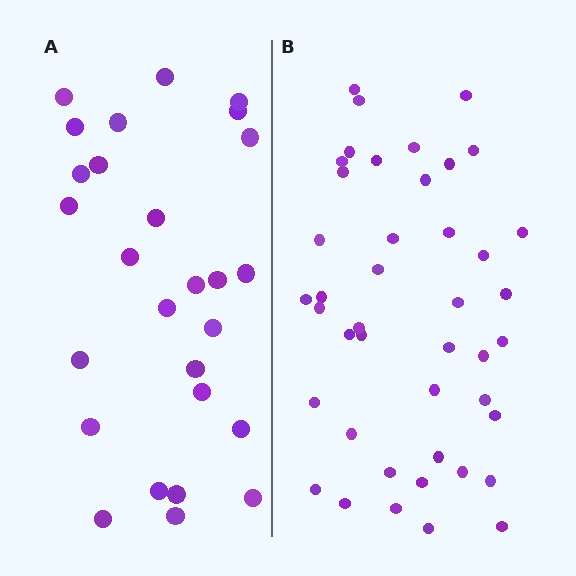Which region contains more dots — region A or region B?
Region B (the right region) has more dots.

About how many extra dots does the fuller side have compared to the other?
Region B has approximately 15 more dots than region A.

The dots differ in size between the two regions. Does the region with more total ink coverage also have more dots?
No. Region A has more total ink coverage because its dots are larger, but region B actually contains more individual dots. Total area can be misleading — the number of items is what matters here.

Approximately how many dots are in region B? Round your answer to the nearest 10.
About 40 dots. (The exact count is 43, which rounds to 40.)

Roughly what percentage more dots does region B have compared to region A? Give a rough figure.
About 60% more.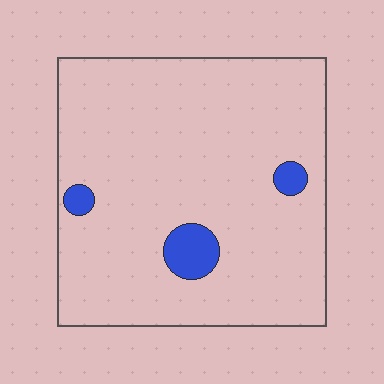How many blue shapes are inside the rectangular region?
3.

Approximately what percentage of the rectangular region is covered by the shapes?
Approximately 5%.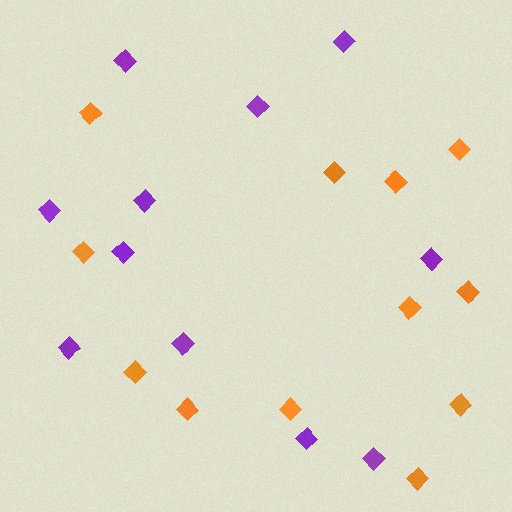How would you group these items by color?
There are 2 groups: one group of orange diamonds (12) and one group of purple diamonds (11).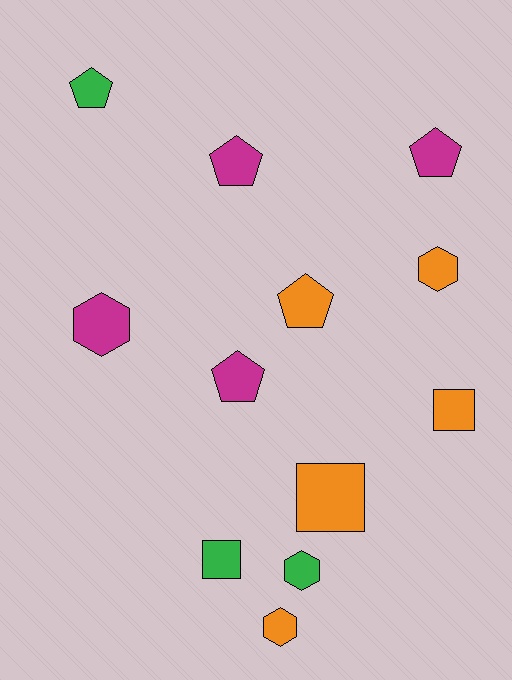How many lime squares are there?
There are no lime squares.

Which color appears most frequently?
Orange, with 5 objects.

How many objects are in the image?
There are 12 objects.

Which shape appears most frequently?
Pentagon, with 5 objects.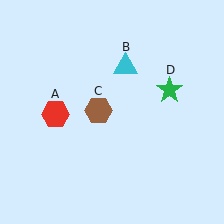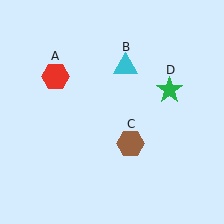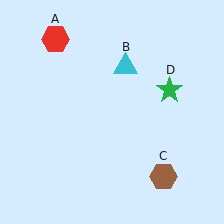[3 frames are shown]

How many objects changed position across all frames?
2 objects changed position: red hexagon (object A), brown hexagon (object C).